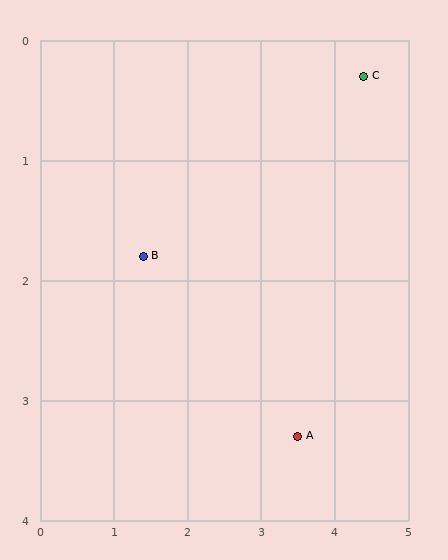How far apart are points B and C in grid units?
Points B and C are about 3.4 grid units apart.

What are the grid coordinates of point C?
Point C is at approximately (4.4, 0.3).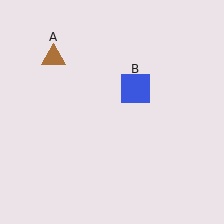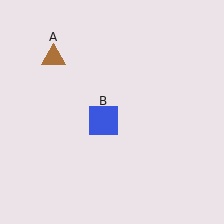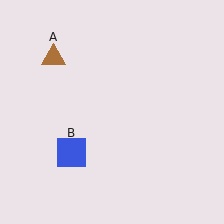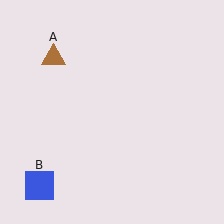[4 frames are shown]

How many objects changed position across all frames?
1 object changed position: blue square (object B).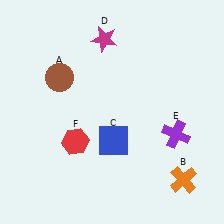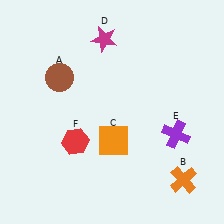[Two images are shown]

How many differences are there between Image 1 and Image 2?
There is 1 difference between the two images.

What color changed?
The square (C) changed from blue in Image 1 to orange in Image 2.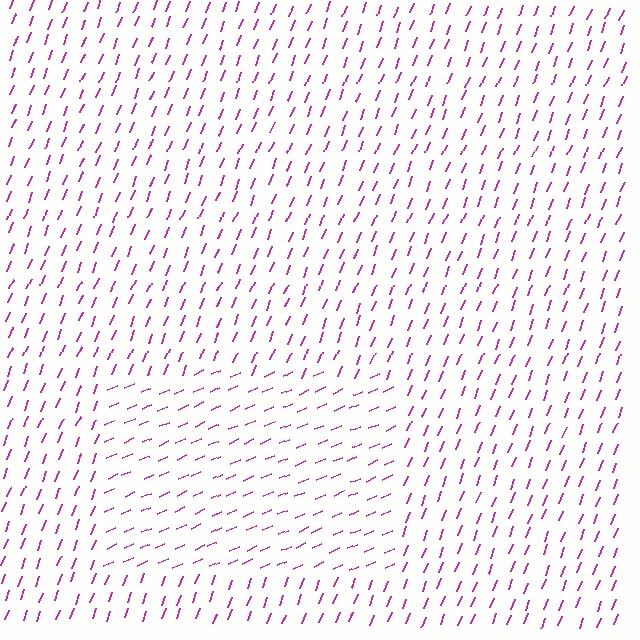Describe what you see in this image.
The image is filled with small magenta line segments. A rectangle region in the image has lines oriented differently from the surrounding lines, creating a visible texture boundary.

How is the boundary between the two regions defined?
The boundary is defined purely by a change in line orientation (approximately 45 degrees difference). All lines are the same color and thickness.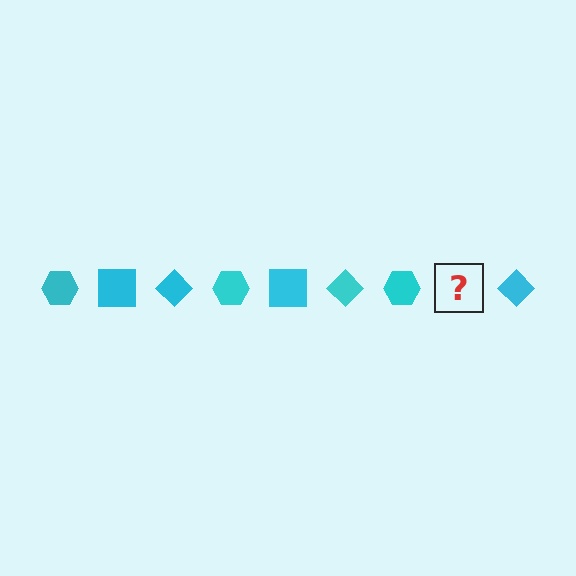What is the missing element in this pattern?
The missing element is a cyan square.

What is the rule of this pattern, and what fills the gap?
The rule is that the pattern cycles through hexagon, square, diamond shapes in cyan. The gap should be filled with a cyan square.